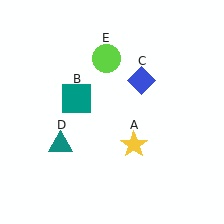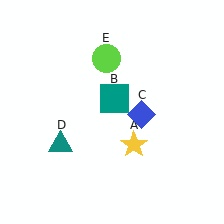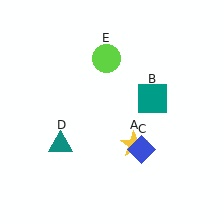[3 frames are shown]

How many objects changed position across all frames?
2 objects changed position: teal square (object B), blue diamond (object C).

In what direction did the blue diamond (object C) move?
The blue diamond (object C) moved down.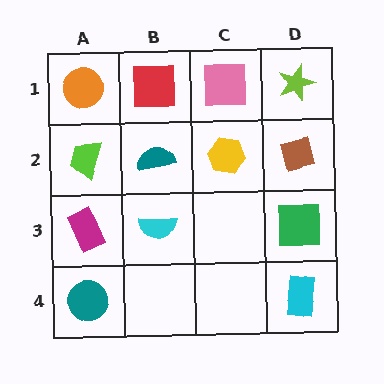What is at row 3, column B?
A cyan semicircle.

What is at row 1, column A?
An orange circle.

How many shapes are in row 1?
4 shapes.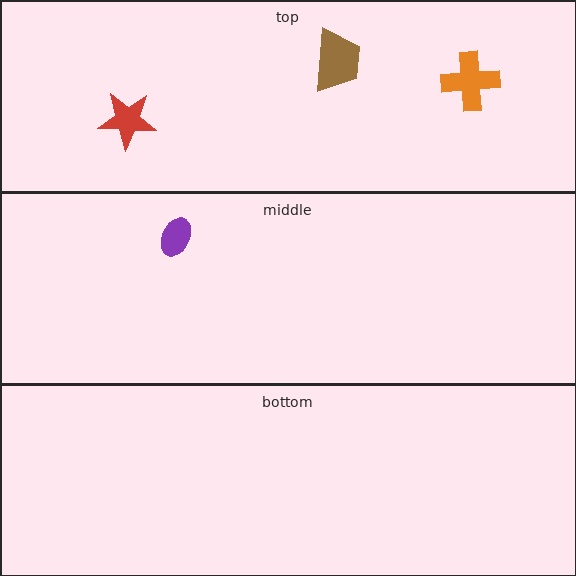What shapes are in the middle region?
The purple ellipse.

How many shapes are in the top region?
3.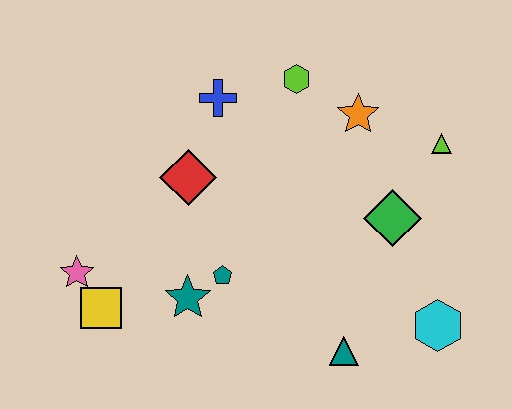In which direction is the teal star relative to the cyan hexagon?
The teal star is to the left of the cyan hexagon.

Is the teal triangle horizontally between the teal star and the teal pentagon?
No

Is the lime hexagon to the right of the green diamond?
No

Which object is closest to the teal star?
The teal pentagon is closest to the teal star.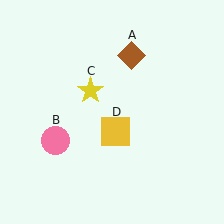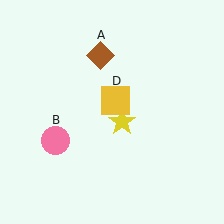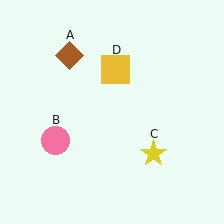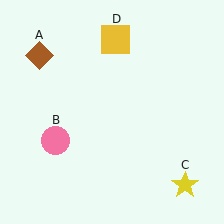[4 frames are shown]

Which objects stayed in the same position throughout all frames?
Pink circle (object B) remained stationary.